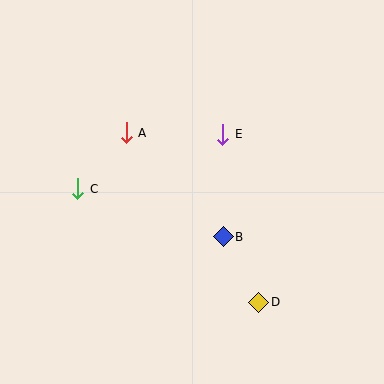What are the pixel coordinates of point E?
Point E is at (223, 134).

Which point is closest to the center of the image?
Point B at (223, 237) is closest to the center.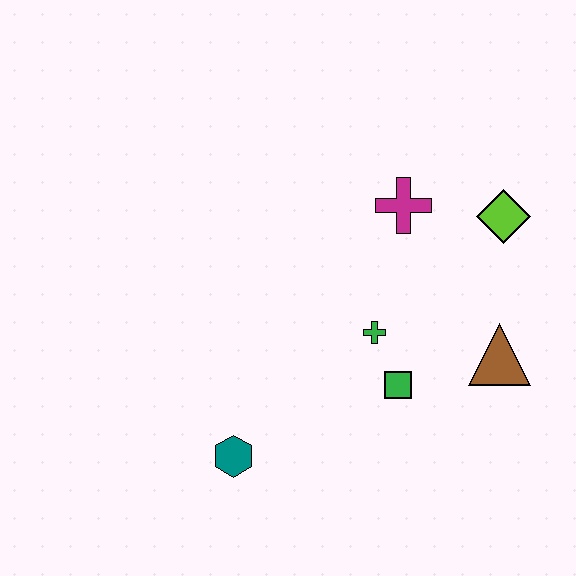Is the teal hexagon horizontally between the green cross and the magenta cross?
No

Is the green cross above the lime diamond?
No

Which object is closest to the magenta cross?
The lime diamond is closest to the magenta cross.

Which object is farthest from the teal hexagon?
The lime diamond is farthest from the teal hexagon.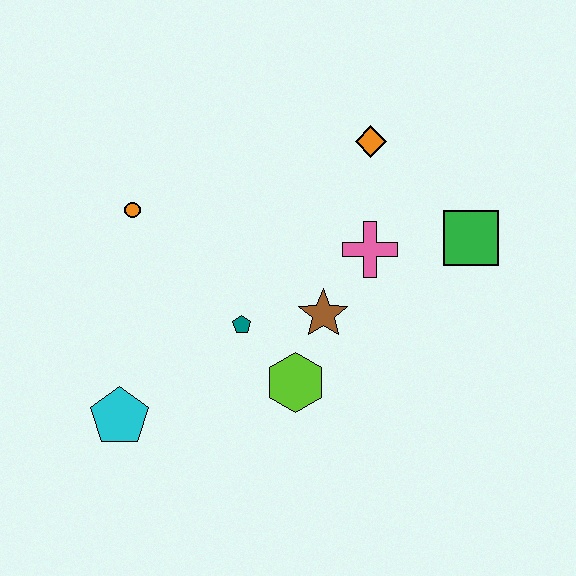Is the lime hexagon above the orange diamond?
No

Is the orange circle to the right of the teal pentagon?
No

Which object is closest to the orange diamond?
The pink cross is closest to the orange diamond.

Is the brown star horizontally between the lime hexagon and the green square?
Yes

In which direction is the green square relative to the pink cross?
The green square is to the right of the pink cross.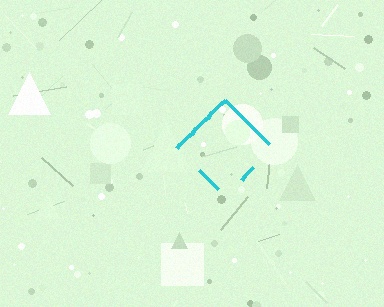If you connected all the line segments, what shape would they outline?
They would outline a diamond.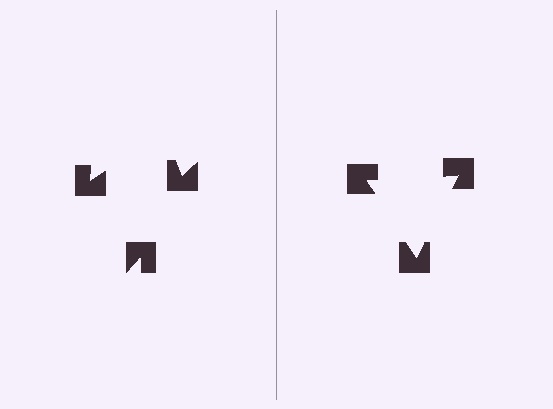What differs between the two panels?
The notched squares are positioned identically on both sides; only the wedge orientations differ. On the right they align to a triangle; on the left they are misaligned.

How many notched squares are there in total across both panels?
6 — 3 on each side.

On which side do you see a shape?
An illusory triangle appears on the right side. On the left side the wedge cuts are rotated, so no coherent shape forms.